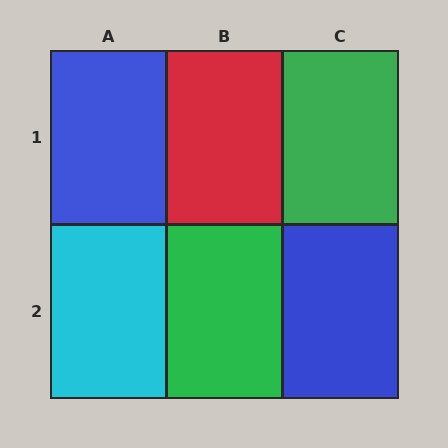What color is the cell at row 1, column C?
Green.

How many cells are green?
2 cells are green.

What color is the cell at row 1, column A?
Blue.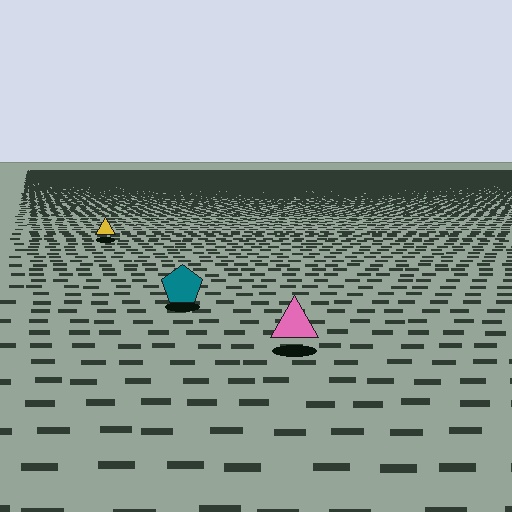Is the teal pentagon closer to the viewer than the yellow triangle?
Yes. The teal pentagon is closer — you can tell from the texture gradient: the ground texture is coarser near it.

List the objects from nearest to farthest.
From nearest to farthest: the pink triangle, the teal pentagon, the yellow triangle.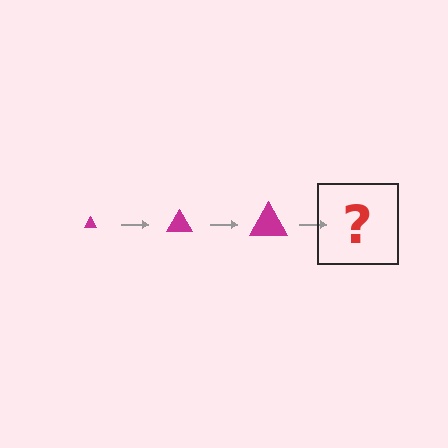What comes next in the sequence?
The next element should be a magenta triangle, larger than the previous one.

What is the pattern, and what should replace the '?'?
The pattern is that the triangle gets progressively larger each step. The '?' should be a magenta triangle, larger than the previous one.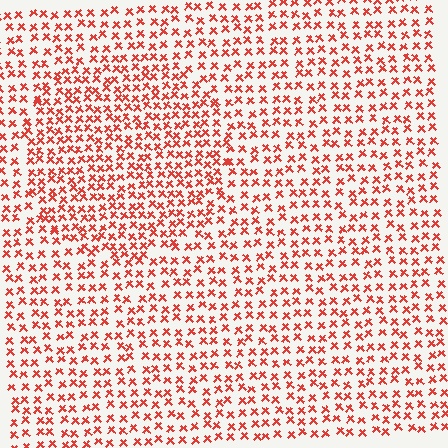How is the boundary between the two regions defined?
The boundary is defined by a change in element density (approximately 1.5x ratio). All elements are the same color, size, and shape.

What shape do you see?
I see a circle.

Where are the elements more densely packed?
The elements are more densely packed inside the circle boundary.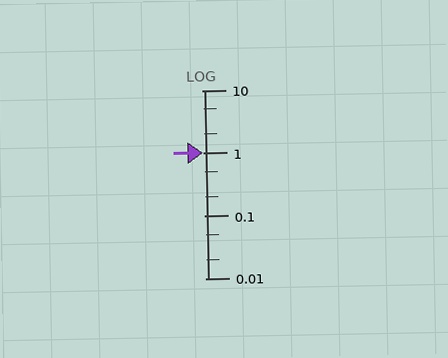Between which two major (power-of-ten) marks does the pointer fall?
The pointer is between 1 and 10.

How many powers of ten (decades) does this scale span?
The scale spans 3 decades, from 0.01 to 10.